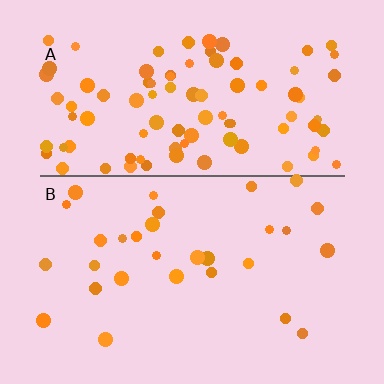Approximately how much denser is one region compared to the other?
Approximately 3.1× — region A over region B.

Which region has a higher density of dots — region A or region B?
A (the top).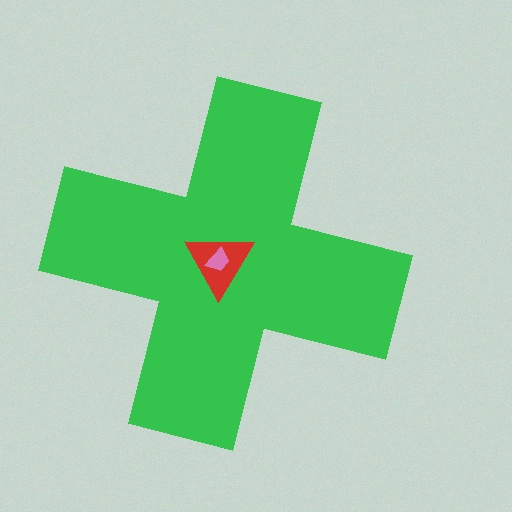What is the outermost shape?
The green cross.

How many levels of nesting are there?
3.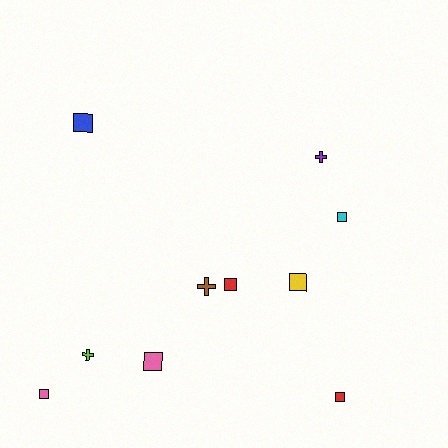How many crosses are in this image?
There are 3 crosses.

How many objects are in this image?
There are 10 objects.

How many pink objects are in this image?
There are 2 pink objects.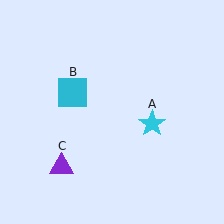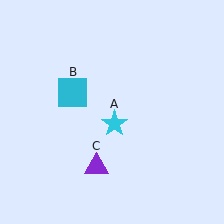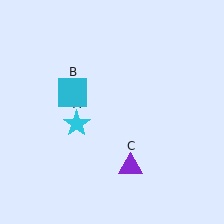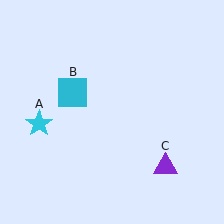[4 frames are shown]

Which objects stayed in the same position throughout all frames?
Cyan square (object B) remained stationary.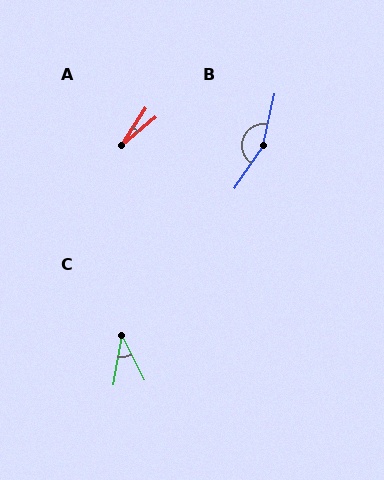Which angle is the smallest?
A, at approximately 18 degrees.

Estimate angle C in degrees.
Approximately 37 degrees.